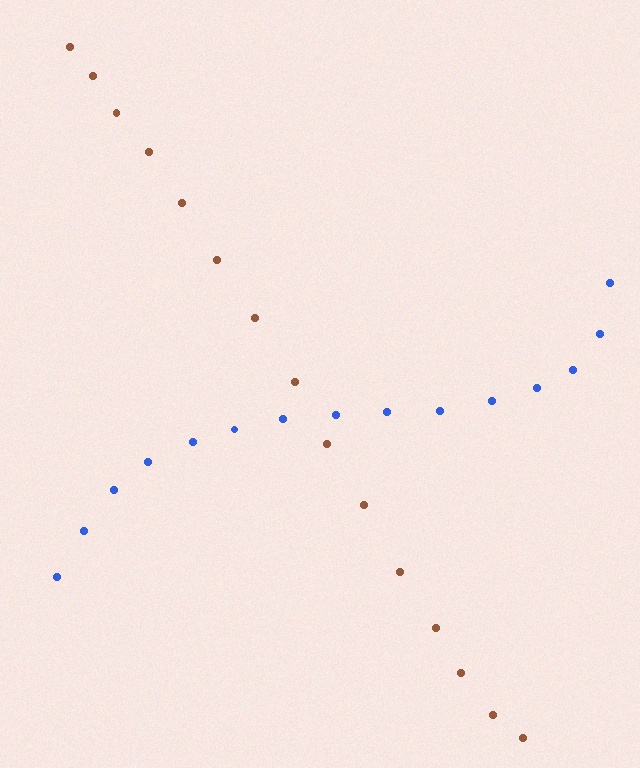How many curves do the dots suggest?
There are 2 distinct paths.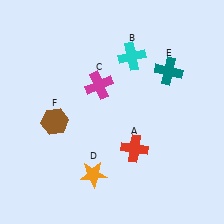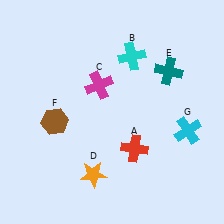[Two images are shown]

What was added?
A cyan cross (G) was added in Image 2.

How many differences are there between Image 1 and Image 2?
There is 1 difference between the two images.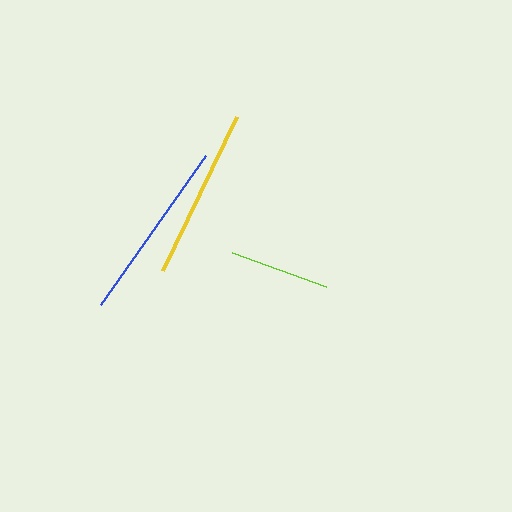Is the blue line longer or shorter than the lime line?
The blue line is longer than the lime line.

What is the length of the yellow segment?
The yellow segment is approximately 171 pixels long.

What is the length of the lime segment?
The lime segment is approximately 100 pixels long.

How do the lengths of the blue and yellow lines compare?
The blue and yellow lines are approximately the same length.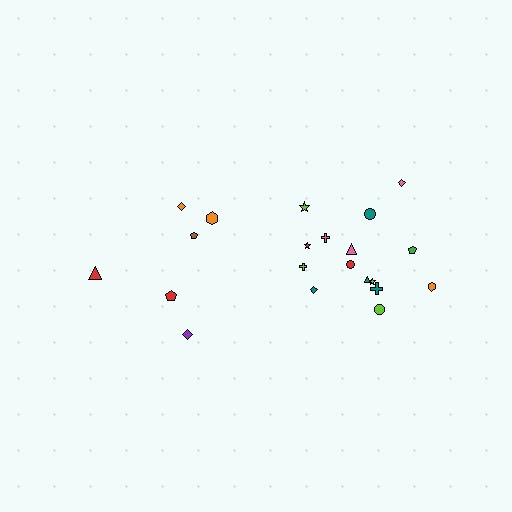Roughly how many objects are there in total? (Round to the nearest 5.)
Roughly 20 objects in total.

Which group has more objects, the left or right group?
The right group.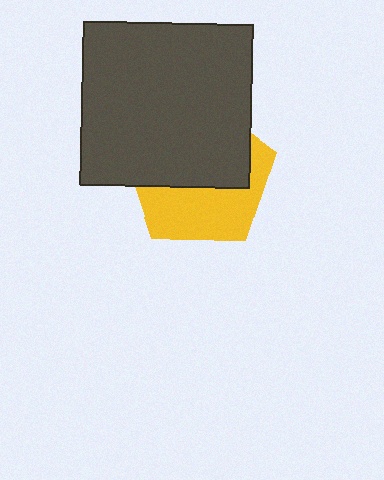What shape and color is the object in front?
The object in front is a dark gray rectangle.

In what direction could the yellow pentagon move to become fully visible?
The yellow pentagon could move down. That would shift it out from behind the dark gray rectangle entirely.